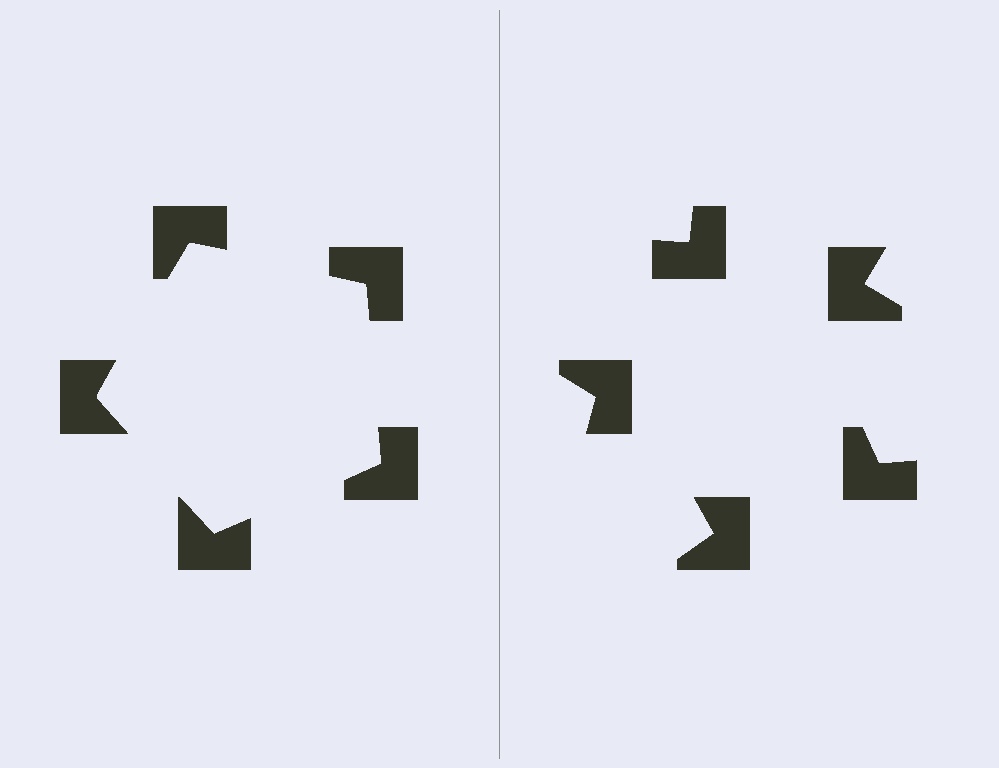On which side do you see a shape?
An illusory pentagon appears on the left side. On the right side the wedge cuts are rotated, so no coherent shape forms.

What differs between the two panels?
The notched squares are positioned identically on both sides; only the wedge orientations differ. On the left they align to a pentagon; on the right they are misaligned.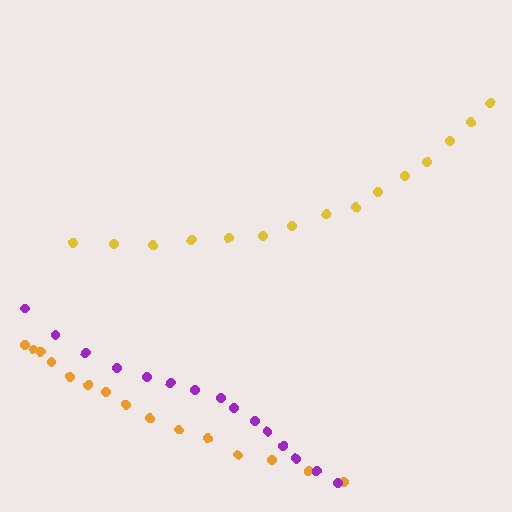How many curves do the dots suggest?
There are 3 distinct paths.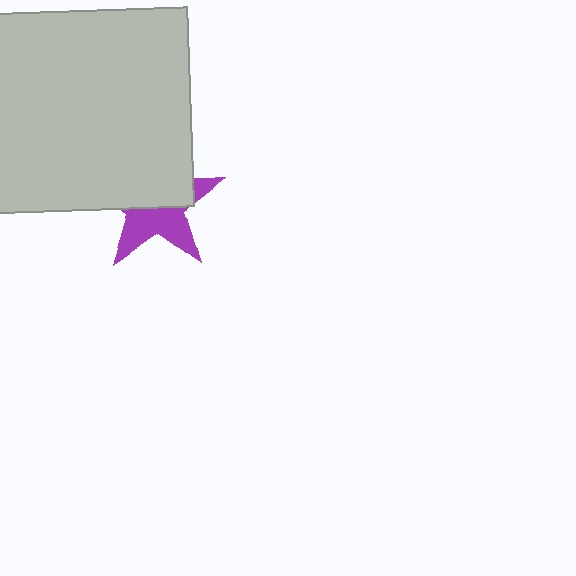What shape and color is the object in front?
The object in front is a light gray rectangle.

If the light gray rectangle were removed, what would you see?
You would see the complete purple star.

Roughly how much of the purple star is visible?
About half of it is visible (roughly 47%).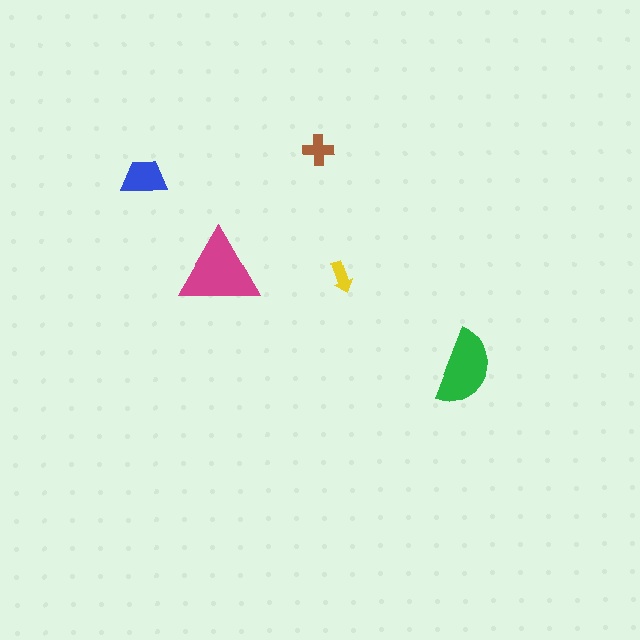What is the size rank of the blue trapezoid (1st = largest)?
3rd.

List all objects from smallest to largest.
The yellow arrow, the brown cross, the blue trapezoid, the green semicircle, the magenta triangle.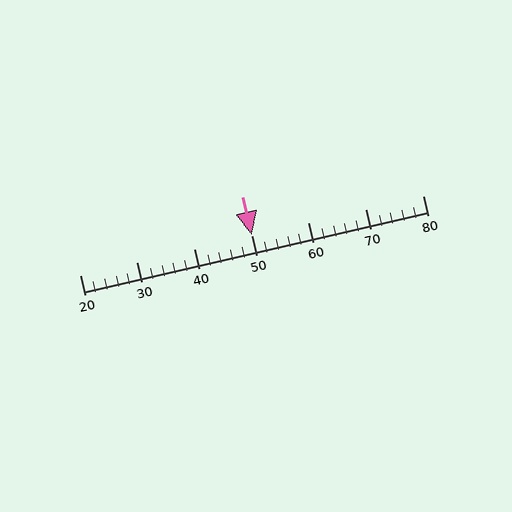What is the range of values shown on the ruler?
The ruler shows values from 20 to 80.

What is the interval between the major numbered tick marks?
The major tick marks are spaced 10 units apart.